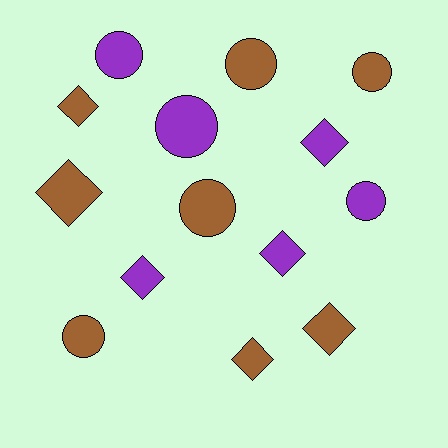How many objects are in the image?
There are 14 objects.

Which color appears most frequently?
Brown, with 8 objects.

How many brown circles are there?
There are 4 brown circles.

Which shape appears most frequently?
Diamond, with 7 objects.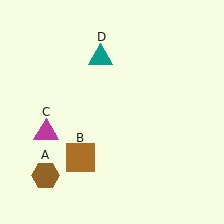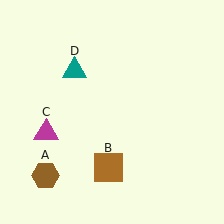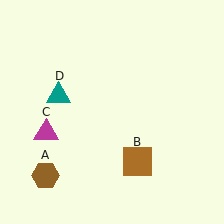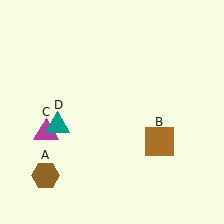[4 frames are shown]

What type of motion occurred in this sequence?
The brown square (object B), teal triangle (object D) rotated counterclockwise around the center of the scene.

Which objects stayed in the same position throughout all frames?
Brown hexagon (object A) and magenta triangle (object C) remained stationary.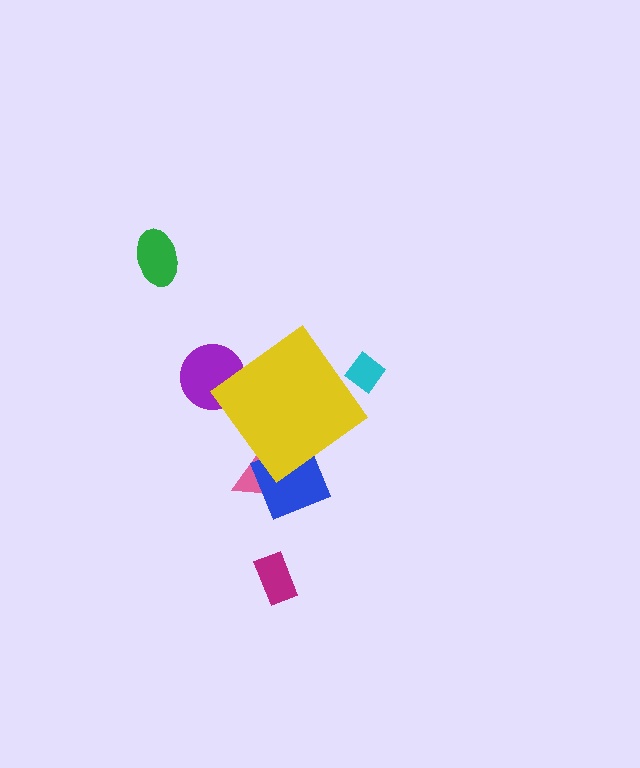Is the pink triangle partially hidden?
Yes, the pink triangle is partially hidden behind the yellow diamond.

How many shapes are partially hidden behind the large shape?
4 shapes are partially hidden.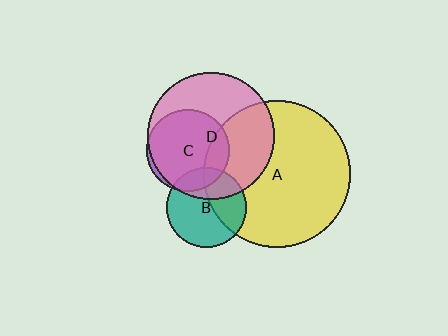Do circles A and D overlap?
Yes.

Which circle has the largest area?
Circle A (yellow).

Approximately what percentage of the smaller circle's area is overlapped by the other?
Approximately 40%.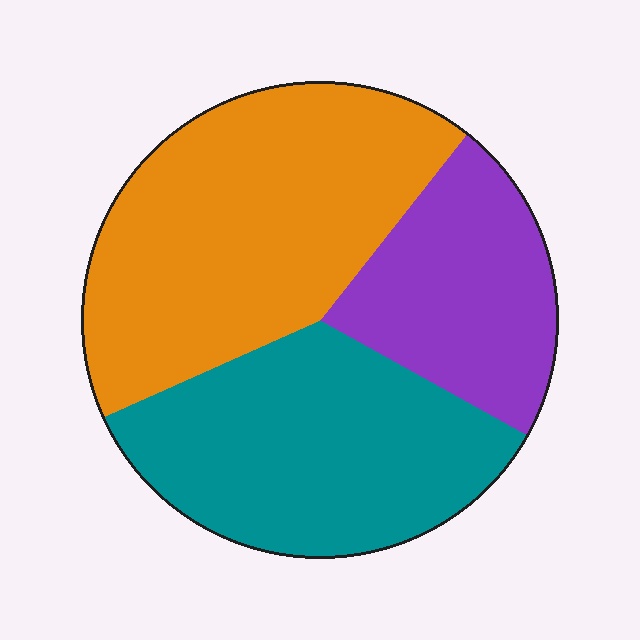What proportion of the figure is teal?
Teal takes up about one third (1/3) of the figure.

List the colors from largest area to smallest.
From largest to smallest: orange, teal, purple.